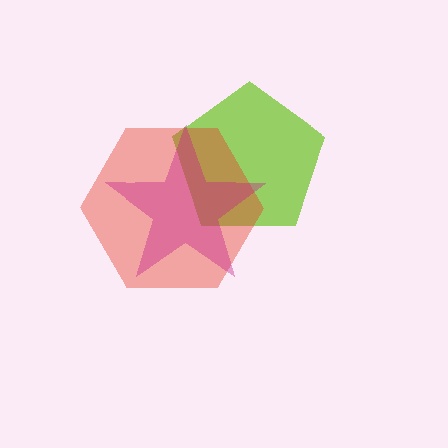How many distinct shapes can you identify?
There are 3 distinct shapes: a lime pentagon, a red hexagon, a magenta star.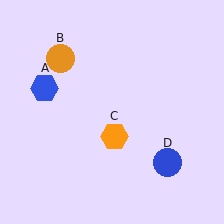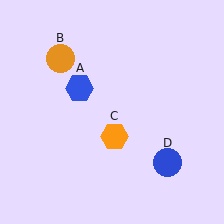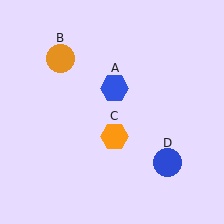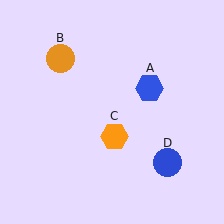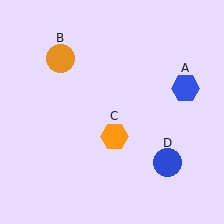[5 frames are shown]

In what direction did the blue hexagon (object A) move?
The blue hexagon (object A) moved right.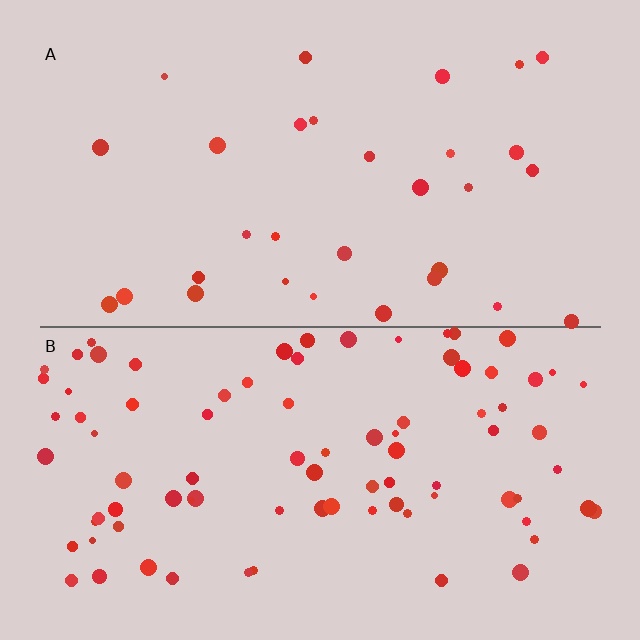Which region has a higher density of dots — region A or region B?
B (the bottom).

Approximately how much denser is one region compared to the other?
Approximately 2.8× — region B over region A.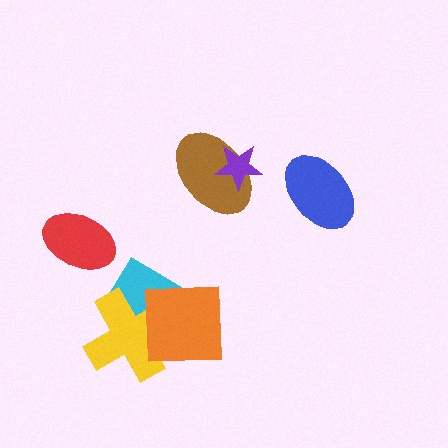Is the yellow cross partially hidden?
Yes, it is partially covered by another shape.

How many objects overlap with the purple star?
1 object overlaps with the purple star.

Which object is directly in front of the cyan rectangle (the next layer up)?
The yellow cross is directly in front of the cyan rectangle.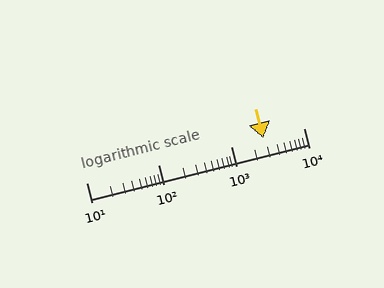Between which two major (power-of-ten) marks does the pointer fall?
The pointer is between 1000 and 10000.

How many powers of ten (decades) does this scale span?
The scale spans 3 decades, from 10 to 10000.